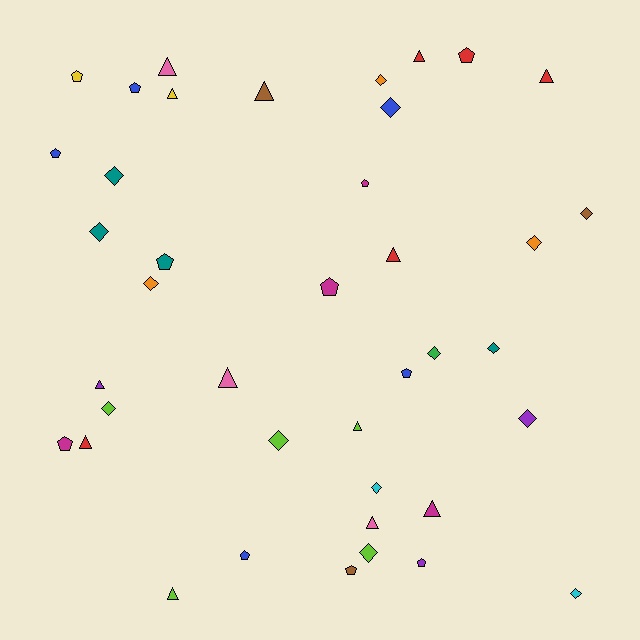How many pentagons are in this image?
There are 12 pentagons.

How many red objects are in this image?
There are 5 red objects.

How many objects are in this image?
There are 40 objects.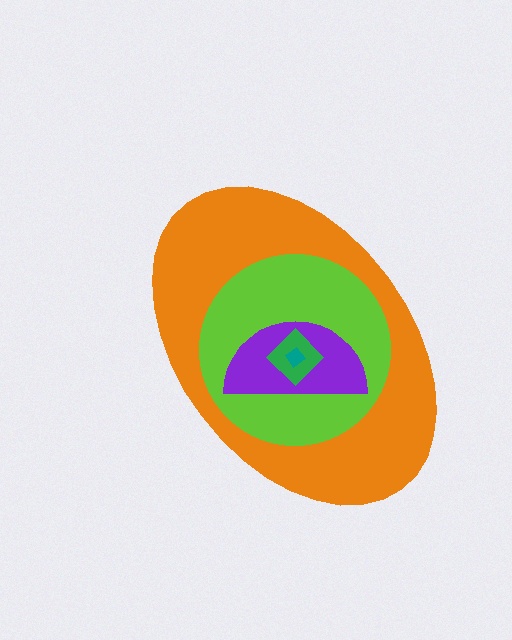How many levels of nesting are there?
5.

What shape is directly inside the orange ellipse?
The lime circle.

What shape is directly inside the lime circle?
The purple semicircle.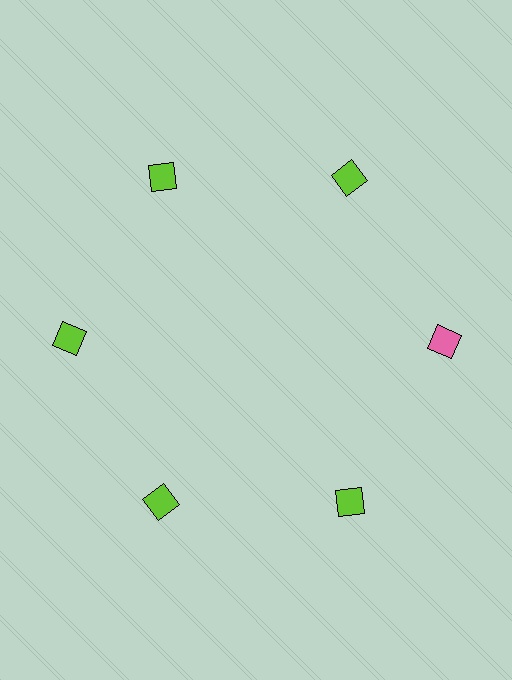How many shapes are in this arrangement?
There are 6 shapes arranged in a ring pattern.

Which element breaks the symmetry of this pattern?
The pink diamond at roughly the 3 o'clock position breaks the symmetry. All other shapes are lime diamonds.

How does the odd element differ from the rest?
It has a different color: pink instead of lime.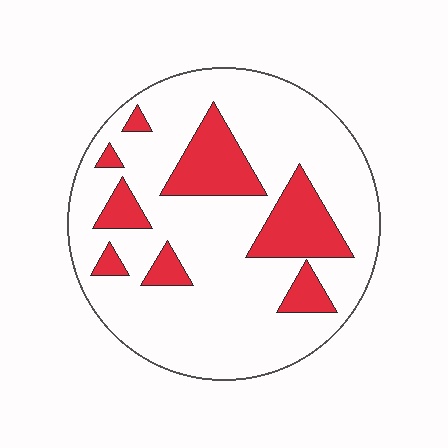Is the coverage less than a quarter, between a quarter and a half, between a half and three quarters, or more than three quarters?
Less than a quarter.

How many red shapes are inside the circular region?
8.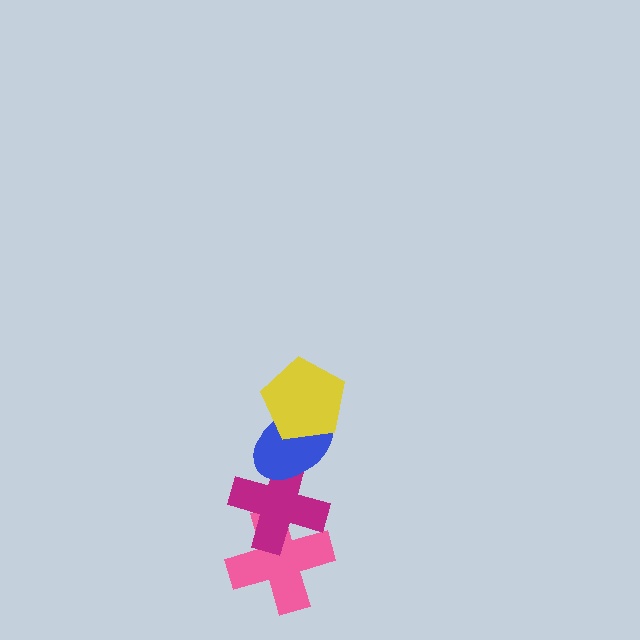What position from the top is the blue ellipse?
The blue ellipse is 2nd from the top.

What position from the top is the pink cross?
The pink cross is 4th from the top.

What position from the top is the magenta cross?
The magenta cross is 3rd from the top.